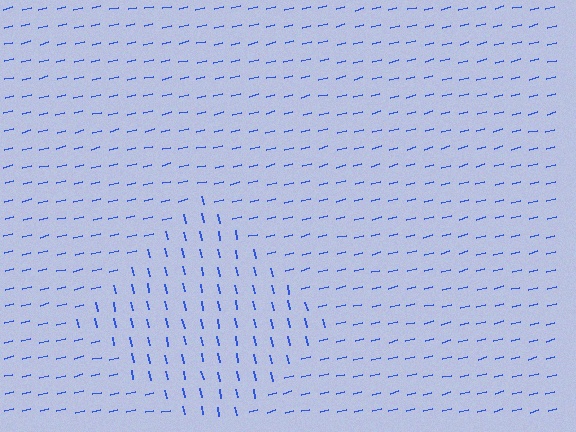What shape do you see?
I see a diamond.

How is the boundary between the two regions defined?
The boundary is defined purely by a change in line orientation (approximately 88 degrees difference). All lines are the same color and thickness.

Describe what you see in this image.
The image is filled with small blue line segments. A diamond region in the image has lines oriented differently from the surrounding lines, creating a visible texture boundary.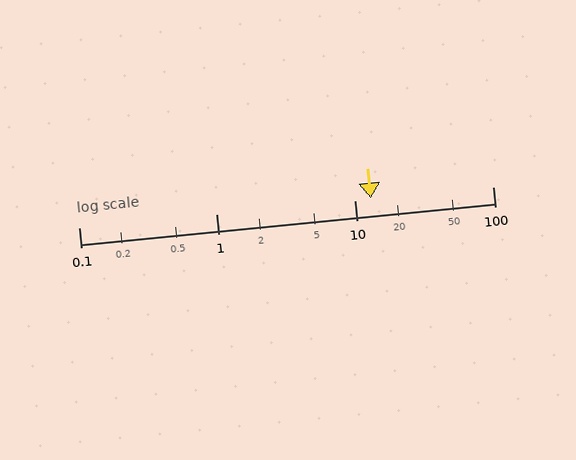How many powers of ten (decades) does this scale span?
The scale spans 3 decades, from 0.1 to 100.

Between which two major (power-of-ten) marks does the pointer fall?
The pointer is between 10 and 100.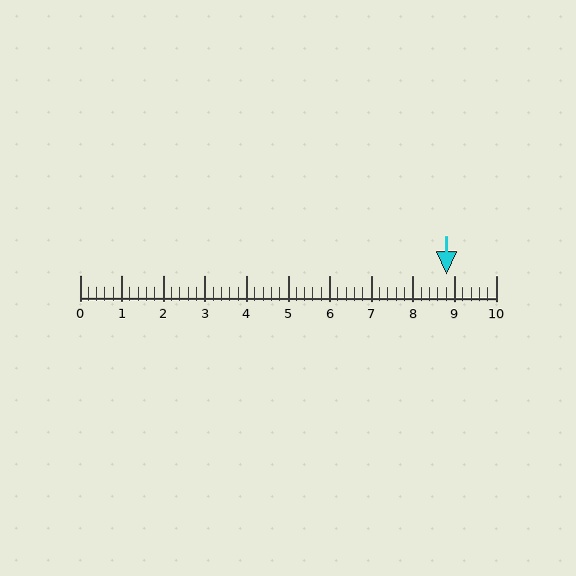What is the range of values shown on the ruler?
The ruler shows values from 0 to 10.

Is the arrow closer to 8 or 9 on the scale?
The arrow is closer to 9.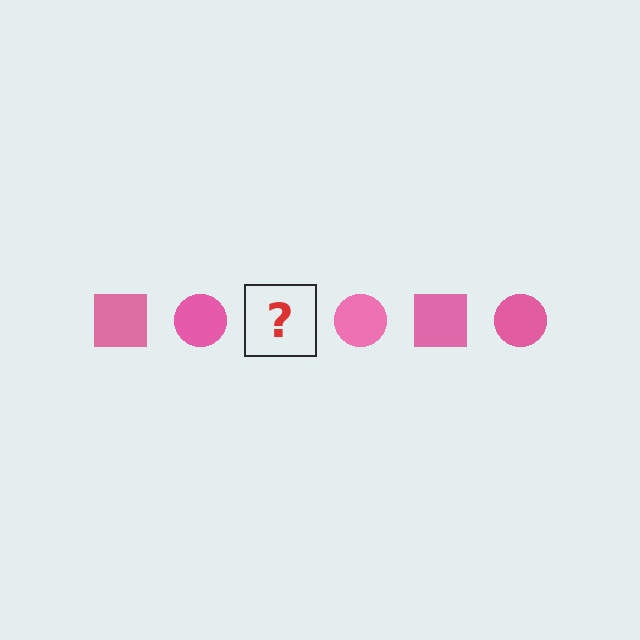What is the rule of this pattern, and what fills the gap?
The rule is that the pattern cycles through square, circle shapes in pink. The gap should be filled with a pink square.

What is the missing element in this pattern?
The missing element is a pink square.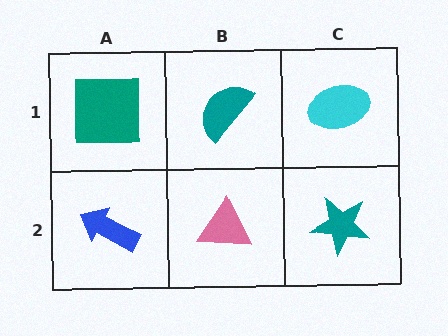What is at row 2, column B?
A pink triangle.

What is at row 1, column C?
A cyan ellipse.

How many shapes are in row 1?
3 shapes.